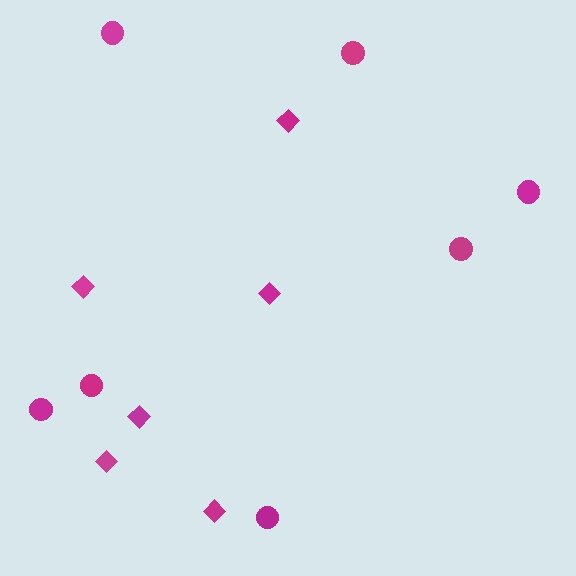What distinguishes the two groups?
There are 2 groups: one group of circles (7) and one group of diamonds (6).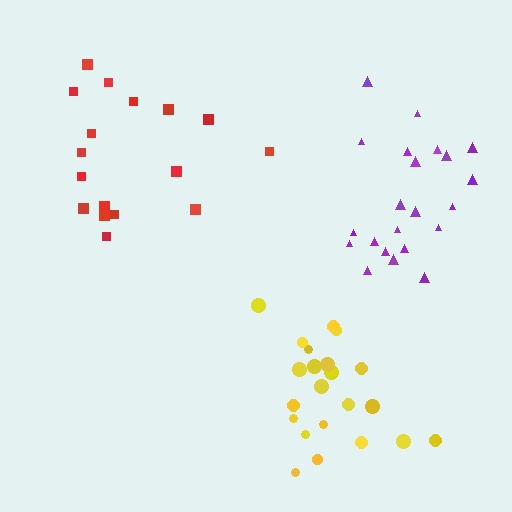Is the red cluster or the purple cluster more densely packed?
Purple.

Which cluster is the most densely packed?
Yellow.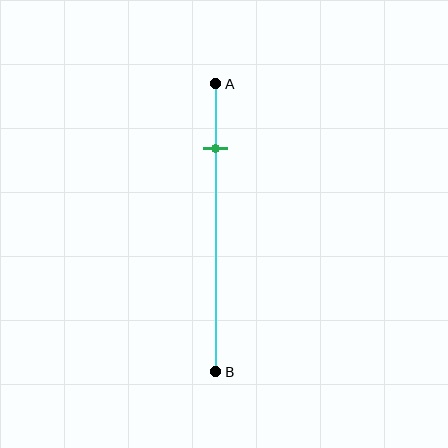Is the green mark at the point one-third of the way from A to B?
No, the mark is at about 20% from A, not at the 33% one-third point.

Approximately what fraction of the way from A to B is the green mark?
The green mark is approximately 20% of the way from A to B.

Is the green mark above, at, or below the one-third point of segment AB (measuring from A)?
The green mark is above the one-third point of segment AB.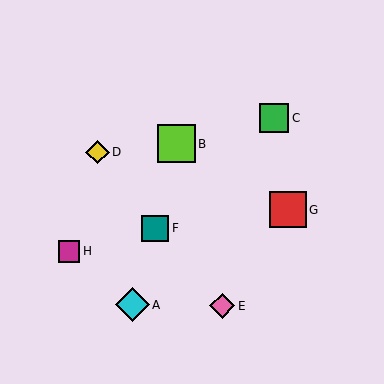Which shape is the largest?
The lime square (labeled B) is the largest.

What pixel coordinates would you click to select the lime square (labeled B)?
Click at (176, 144) to select the lime square B.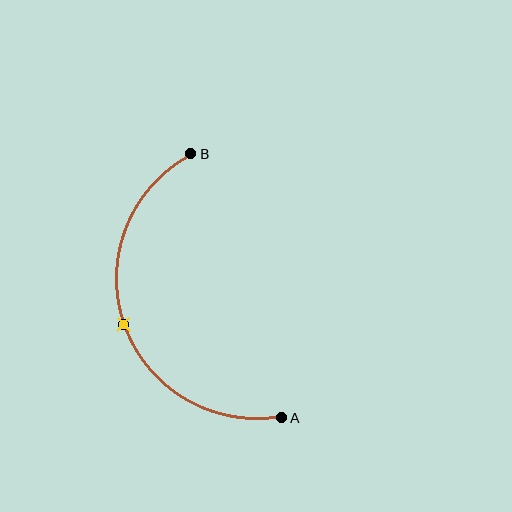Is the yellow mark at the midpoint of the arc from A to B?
Yes. The yellow mark lies on the arc at equal arc-length from both A and B — it is the arc midpoint.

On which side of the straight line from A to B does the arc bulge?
The arc bulges to the left of the straight line connecting A and B.